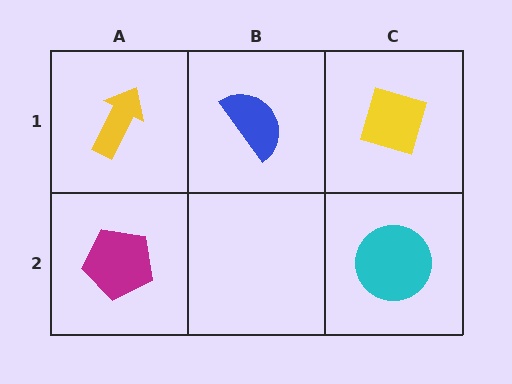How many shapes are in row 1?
3 shapes.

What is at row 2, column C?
A cyan circle.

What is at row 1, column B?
A blue semicircle.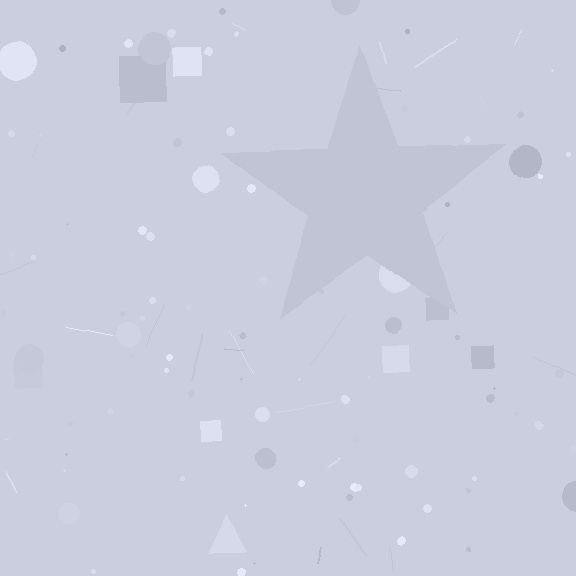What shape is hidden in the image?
A star is hidden in the image.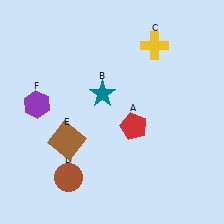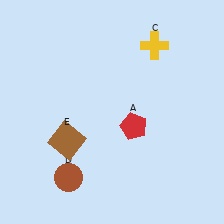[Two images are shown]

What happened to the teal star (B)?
The teal star (B) was removed in Image 2. It was in the top-left area of Image 1.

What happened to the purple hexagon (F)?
The purple hexagon (F) was removed in Image 2. It was in the top-left area of Image 1.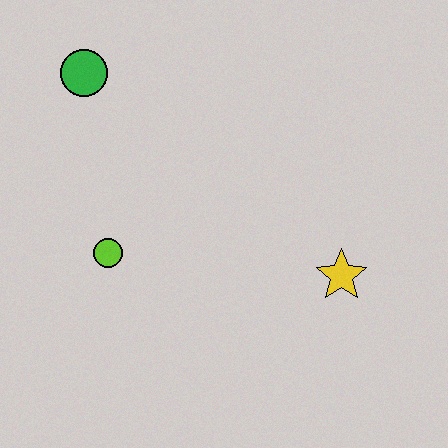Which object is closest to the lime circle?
The green circle is closest to the lime circle.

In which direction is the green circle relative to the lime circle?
The green circle is above the lime circle.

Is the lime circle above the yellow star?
Yes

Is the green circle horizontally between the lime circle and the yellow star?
No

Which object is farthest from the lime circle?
The yellow star is farthest from the lime circle.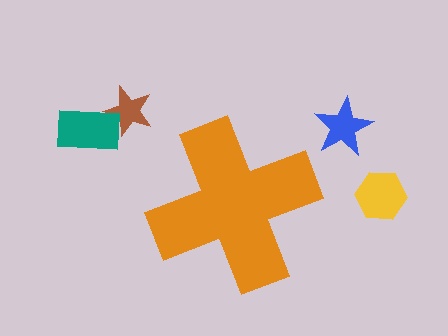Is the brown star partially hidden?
No, the brown star is fully visible.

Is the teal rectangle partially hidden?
No, the teal rectangle is fully visible.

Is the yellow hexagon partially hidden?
No, the yellow hexagon is fully visible.